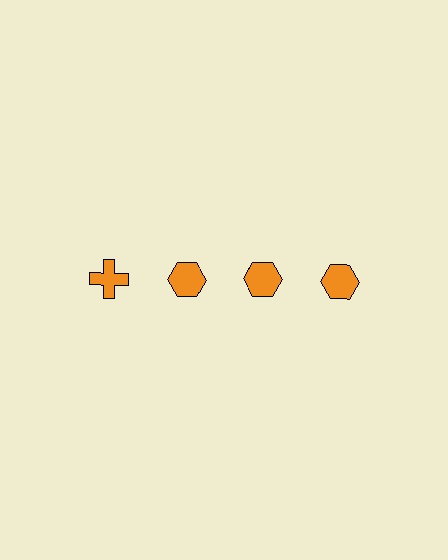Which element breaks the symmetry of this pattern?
The orange cross in the top row, leftmost column breaks the symmetry. All other shapes are orange hexagons.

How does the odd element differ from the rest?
It has a different shape: cross instead of hexagon.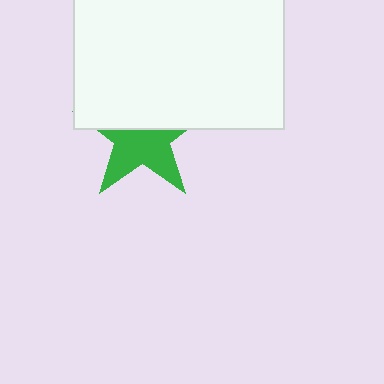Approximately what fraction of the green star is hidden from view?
Roughly 48% of the green star is hidden behind the white rectangle.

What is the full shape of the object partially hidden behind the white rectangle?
The partially hidden object is a green star.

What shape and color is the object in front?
The object in front is a white rectangle.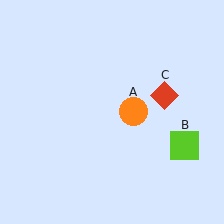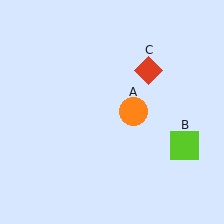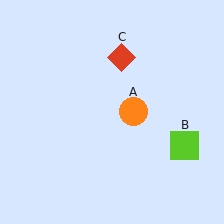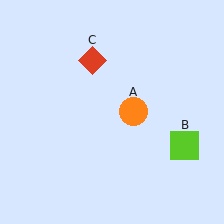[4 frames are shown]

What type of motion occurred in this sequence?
The red diamond (object C) rotated counterclockwise around the center of the scene.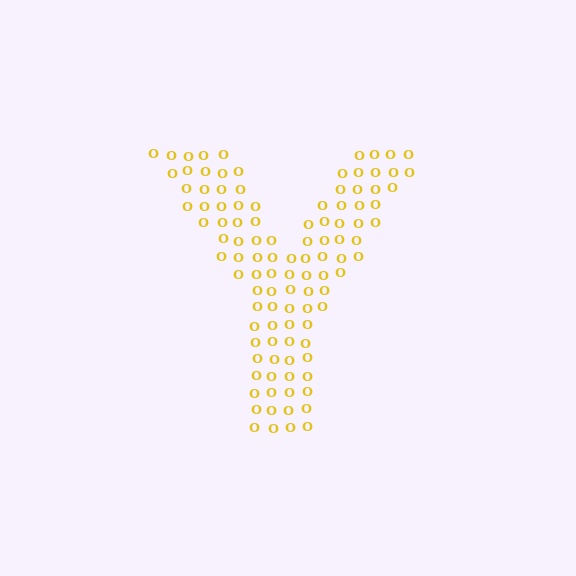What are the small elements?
The small elements are letter O's.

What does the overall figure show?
The overall figure shows the letter Y.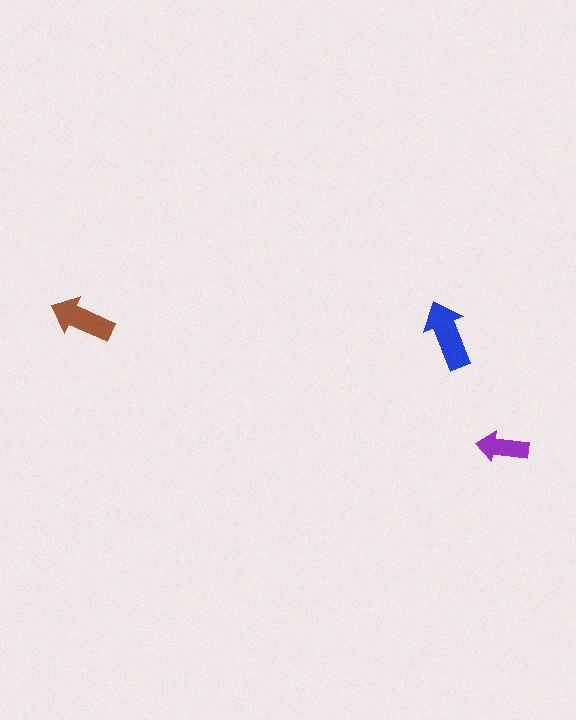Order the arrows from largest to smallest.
the blue one, the brown one, the purple one.